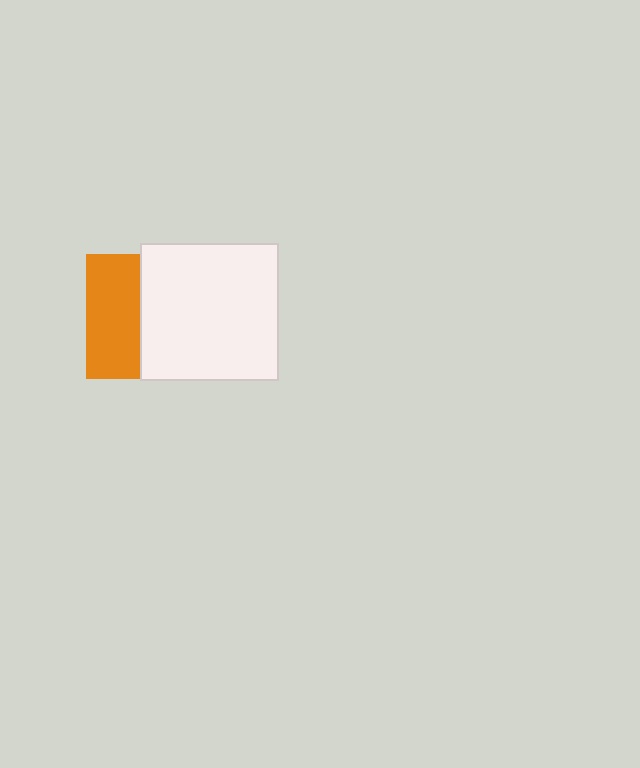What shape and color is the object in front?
The object in front is a white square.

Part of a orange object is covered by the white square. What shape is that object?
It is a square.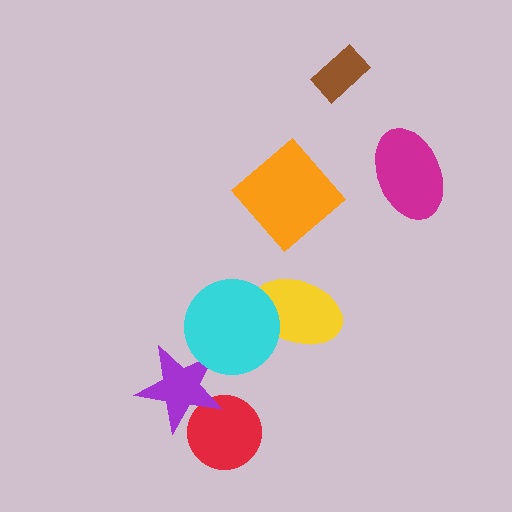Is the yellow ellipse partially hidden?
Yes, it is partially covered by another shape.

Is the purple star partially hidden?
Yes, it is partially covered by another shape.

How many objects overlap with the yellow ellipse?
1 object overlaps with the yellow ellipse.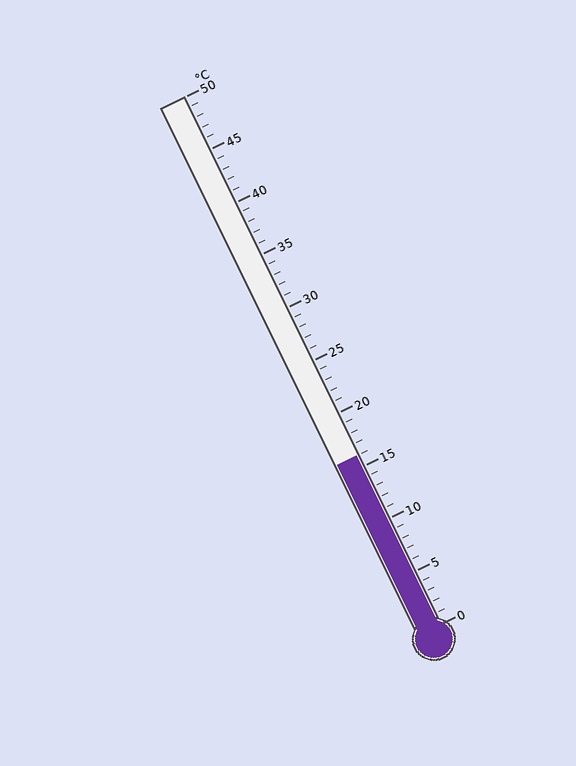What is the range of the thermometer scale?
The thermometer scale ranges from 0°C to 50°C.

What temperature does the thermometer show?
The thermometer shows approximately 16°C.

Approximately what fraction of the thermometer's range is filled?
The thermometer is filled to approximately 30% of its range.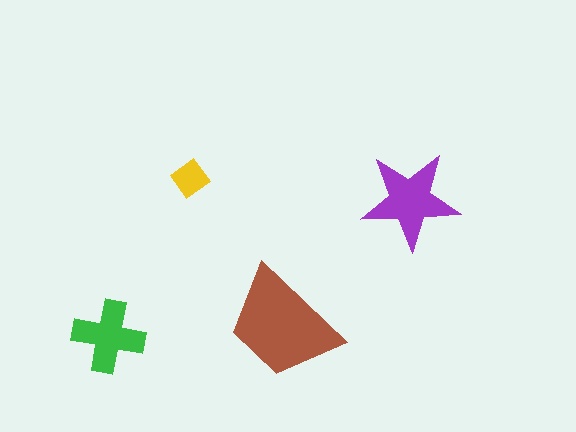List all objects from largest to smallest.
The brown trapezoid, the purple star, the green cross, the yellow diamond.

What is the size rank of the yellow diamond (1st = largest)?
4th.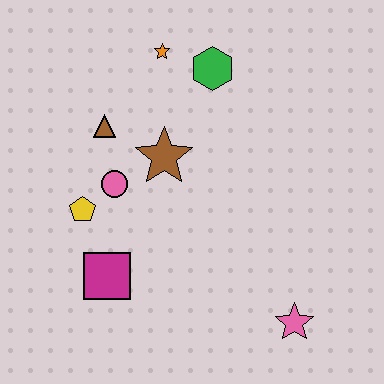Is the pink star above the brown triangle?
No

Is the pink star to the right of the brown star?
Yes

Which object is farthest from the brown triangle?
The pink star is farthest from the brown triangle.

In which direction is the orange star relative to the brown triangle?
The orange star is above the brown triangle.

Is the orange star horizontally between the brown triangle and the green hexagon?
Yes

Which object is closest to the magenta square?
The yellow pentagon is closest to the magenta square.